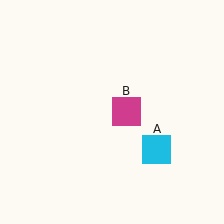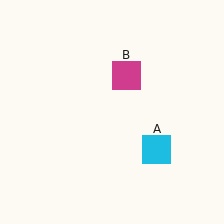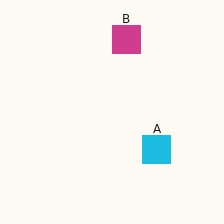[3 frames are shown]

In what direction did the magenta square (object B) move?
The magenta square (object B) moved up.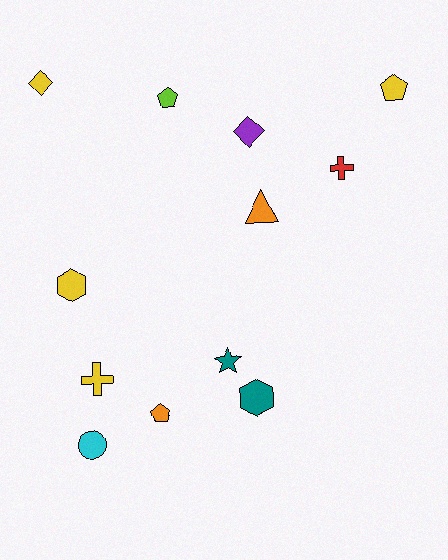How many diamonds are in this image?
There are 2 diamonds.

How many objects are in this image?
There are 12 objects.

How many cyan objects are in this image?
There is 1 cyan object.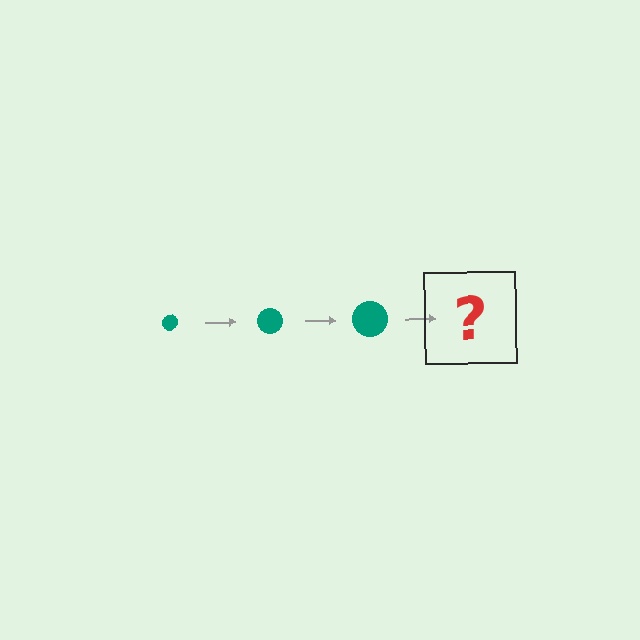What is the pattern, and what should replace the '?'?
The pattern is that the circle gets progressively larger each step. The '?' should be a teal circle, larger than the previous one.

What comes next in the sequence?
The next element should be a teal circle, larger than the previous one.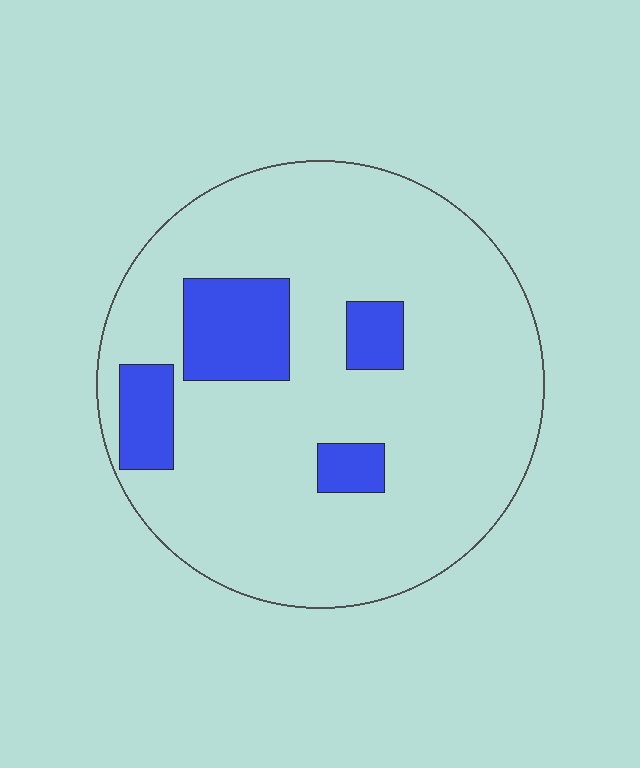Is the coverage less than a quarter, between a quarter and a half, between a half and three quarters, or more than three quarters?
Less than a quarter.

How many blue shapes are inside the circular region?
4.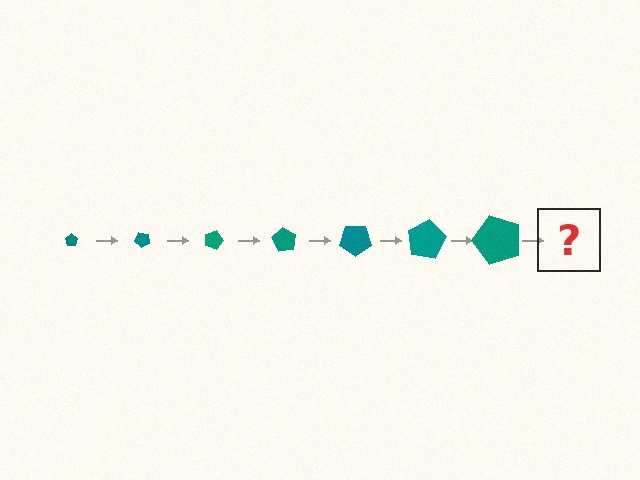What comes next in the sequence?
The next element should be a pentagon, larger than the previous one and rotated 315 degrees from the start.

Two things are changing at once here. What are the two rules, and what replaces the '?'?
The two rules are that the pentagon grows larger each step and it rotates 45 degrees each step. The '?' should be a pentagon, larger than the previous one and rotated 315 degrees from the start.